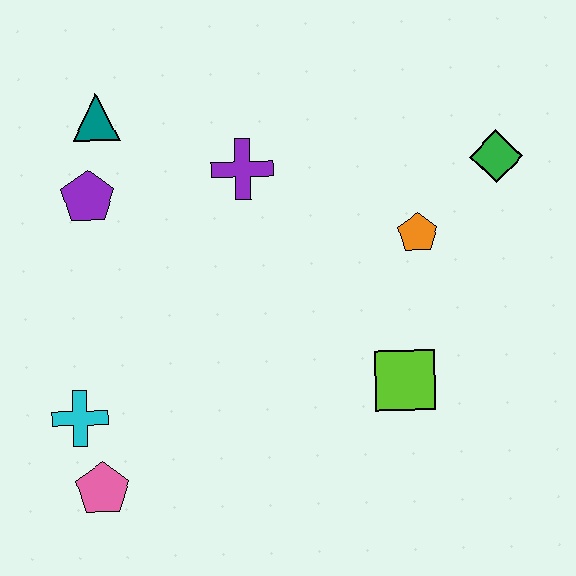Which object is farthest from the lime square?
The teal triangle is farthest from the lime square.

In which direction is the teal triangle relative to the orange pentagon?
The teal triangle is to the left of the orange pentagon.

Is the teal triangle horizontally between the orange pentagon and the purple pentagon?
Yes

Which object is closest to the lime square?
The orange pentagon is closest to the lime square.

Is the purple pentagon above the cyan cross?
Yes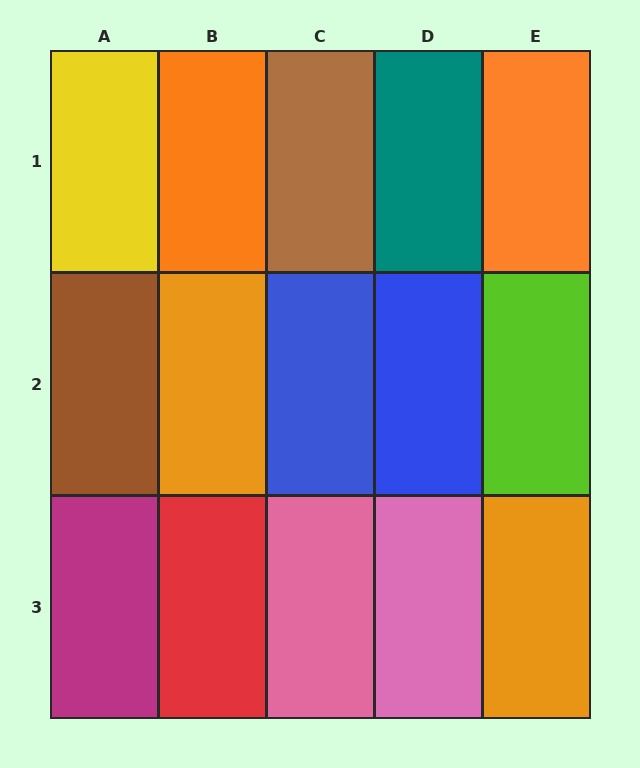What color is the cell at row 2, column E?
Lime.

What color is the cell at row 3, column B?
Red.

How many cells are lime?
1 cell is lime.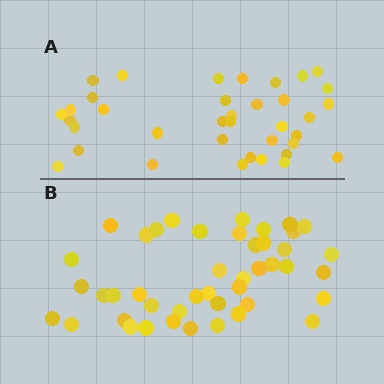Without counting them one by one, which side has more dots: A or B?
Region B (the bottom region) has more dots.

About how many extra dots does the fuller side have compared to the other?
Region B has roughly 8 or so more dots than region A.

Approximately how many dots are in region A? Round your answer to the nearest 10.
About 40 dots. (The exact count is 37, which rounds to 40.)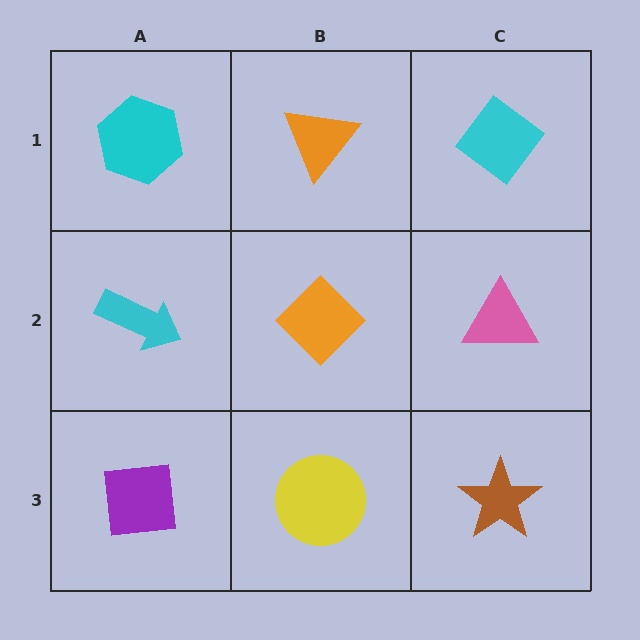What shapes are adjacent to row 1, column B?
An orange diamond (row 2, column B), a cyan hexagon (row 1, column A), a cyan diamond (row 1, column C).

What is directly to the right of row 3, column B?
A brown star.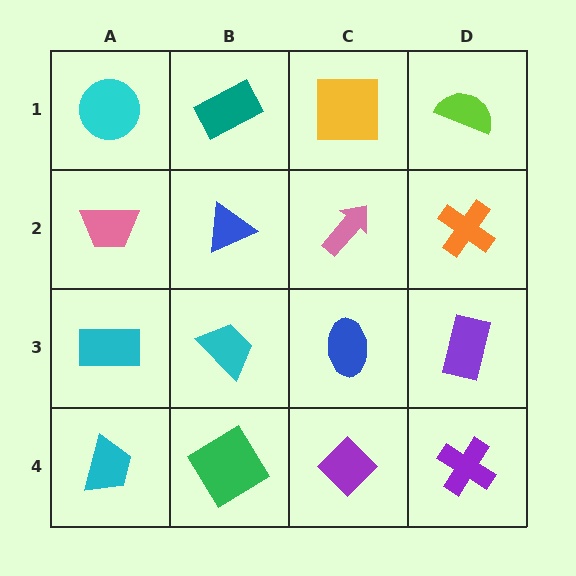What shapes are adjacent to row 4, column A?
A cyan rectangle (row 3, column A), a green diamond (row 4, column B).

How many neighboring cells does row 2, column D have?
3.